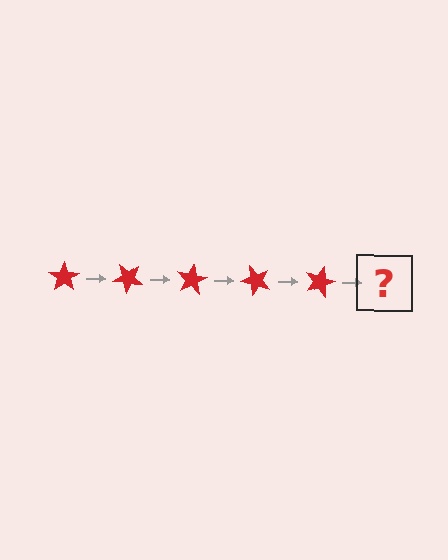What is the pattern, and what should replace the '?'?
The pattern is that the star rotates 40 degrees each step. The '?' should be a red star rotated 200 degrees.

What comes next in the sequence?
The next element should be a red star rotated 200 degrees.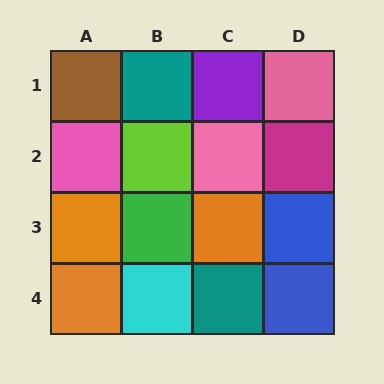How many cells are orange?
3 cells are orange.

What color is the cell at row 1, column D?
Pink.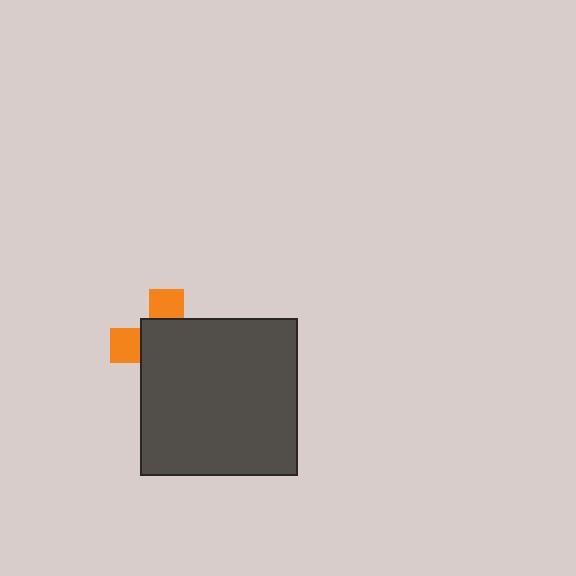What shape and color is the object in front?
The object in front is a dark gray square.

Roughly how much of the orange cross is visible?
A small part of it is visible (roughly 30%).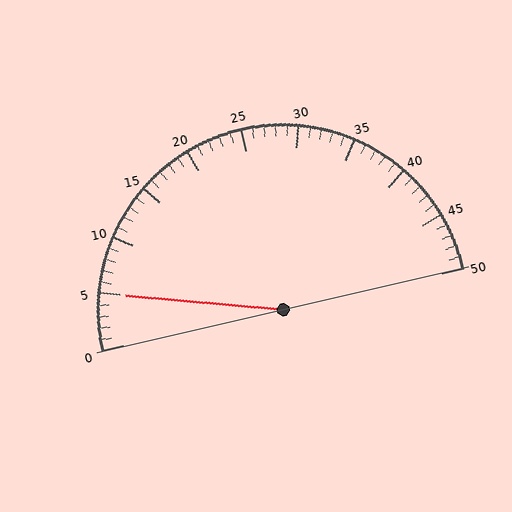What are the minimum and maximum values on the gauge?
The gauge ranges from 0 to 50.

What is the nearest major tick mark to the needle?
The nearest major tick mark is 5.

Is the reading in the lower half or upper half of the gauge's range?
The reading is in the lower half of the range (0 to 50).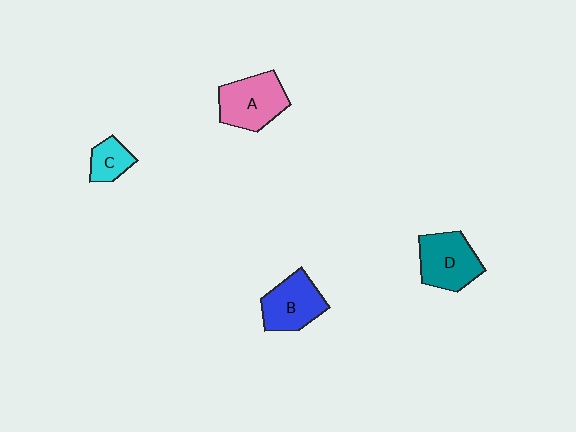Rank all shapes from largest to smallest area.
From largest to smallest: A (pink), D (teal), B (blue), C (cyan).